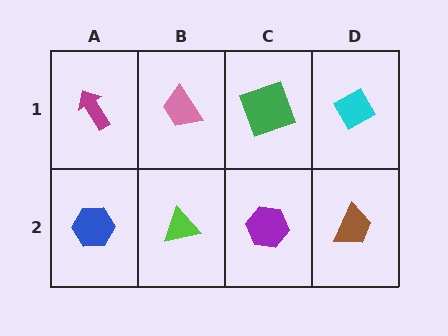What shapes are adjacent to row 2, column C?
A green square (row 1, column C), a lime triangle (row 2, column B), a brown trapezoid (row 2, column D).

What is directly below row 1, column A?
A blue hexagon.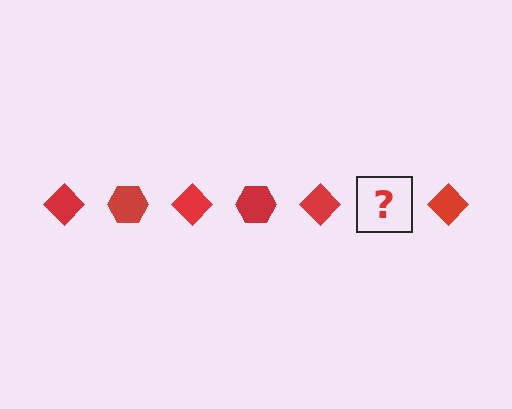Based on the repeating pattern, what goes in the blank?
The blank should be a red hexagon.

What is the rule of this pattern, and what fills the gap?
The rule is that the pattern cycles through diamond, hexagon shapes in red. The gap should be filled with a red hexagon.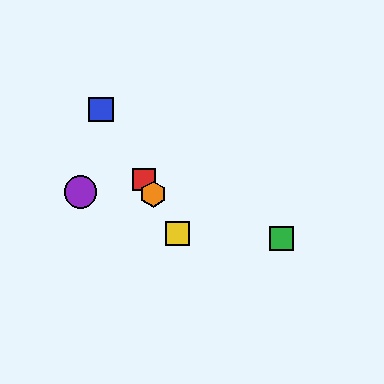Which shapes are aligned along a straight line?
The red square, the blue square, the yellow square, the orange hexagon are aligned along a straight line.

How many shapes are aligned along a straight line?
4 shapes (the red square, the blue square, the yellow square, the orange hexagon) are aligned along a straight line.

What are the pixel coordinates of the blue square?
The blue square is at (101, 109).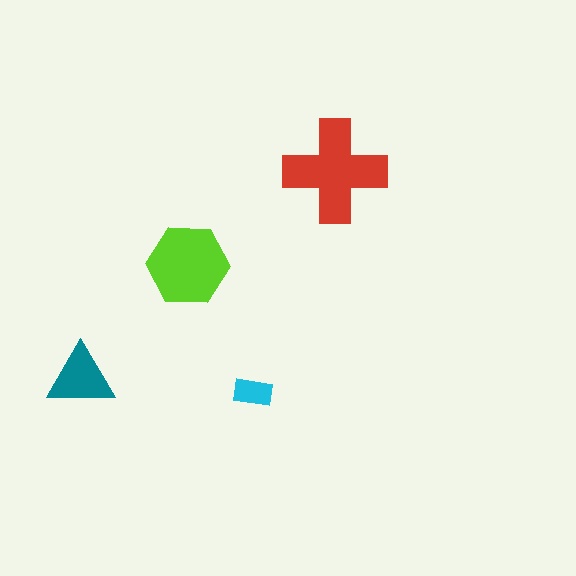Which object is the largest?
The red cross.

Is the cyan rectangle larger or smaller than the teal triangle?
Smaller.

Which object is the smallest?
The cyan rectangle.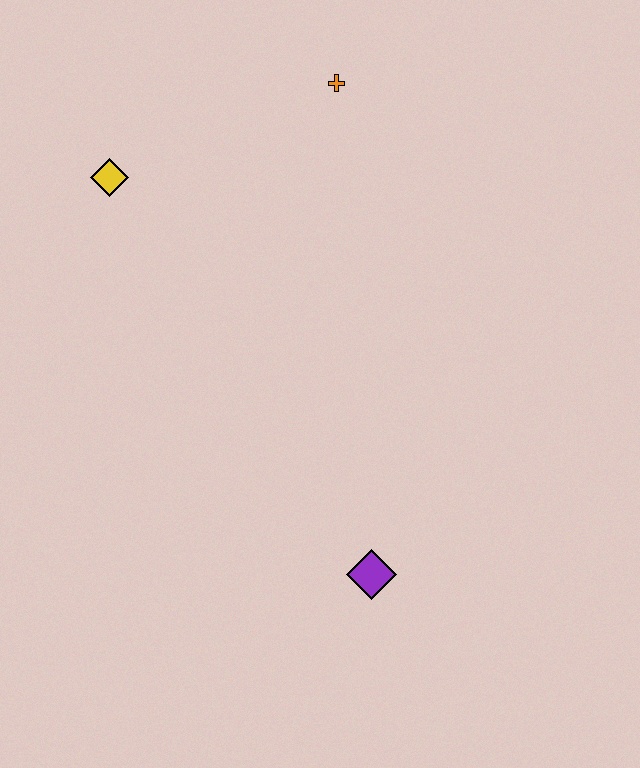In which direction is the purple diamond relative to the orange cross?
The purple diamond is below the orange cross.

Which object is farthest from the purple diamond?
The orange cross is farthest from the purple diamond.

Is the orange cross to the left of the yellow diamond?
No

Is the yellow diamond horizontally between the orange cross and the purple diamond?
No